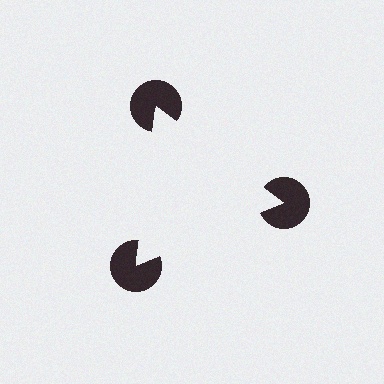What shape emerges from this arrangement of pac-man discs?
An illusory triangle — its edges are inferred from the aligned wedge cuts in the pac-man discs, not physically drawn.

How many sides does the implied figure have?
3 sides.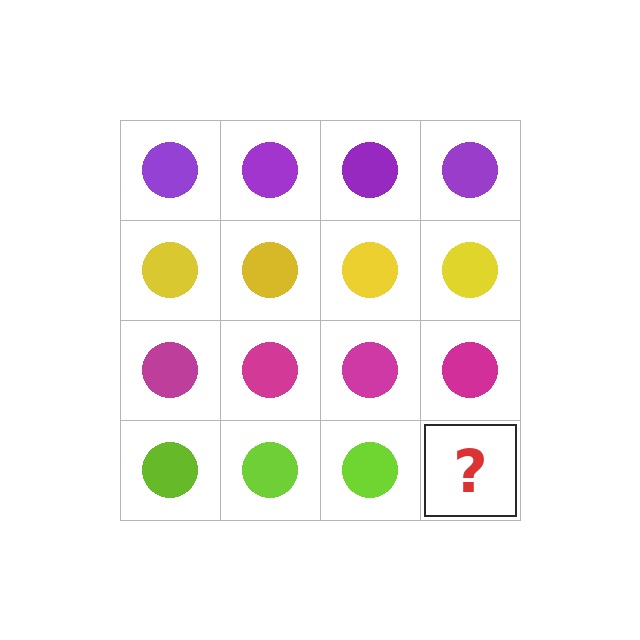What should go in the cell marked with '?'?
The missing cell should contain a lime circle.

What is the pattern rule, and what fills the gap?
The rule is that each row has a consistent color. The gap should be filled with a lime circle.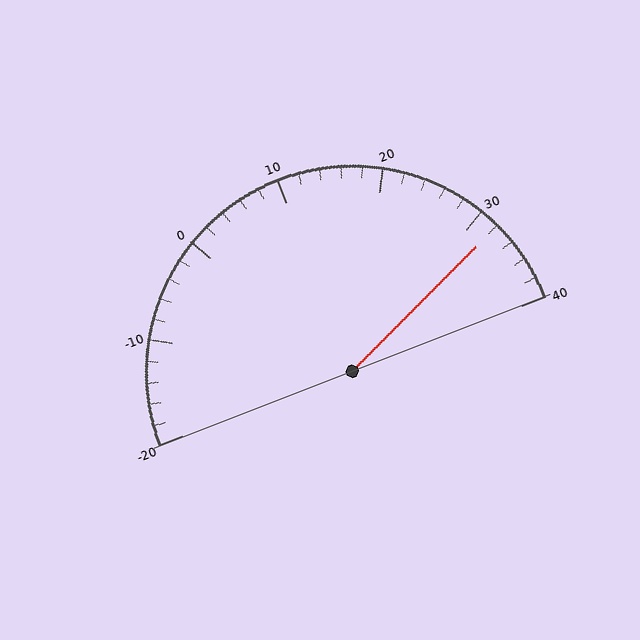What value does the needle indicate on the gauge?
The needle indicates approximately 32.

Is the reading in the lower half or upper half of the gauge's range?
The reading is in the upper half of the range (-20 to 40).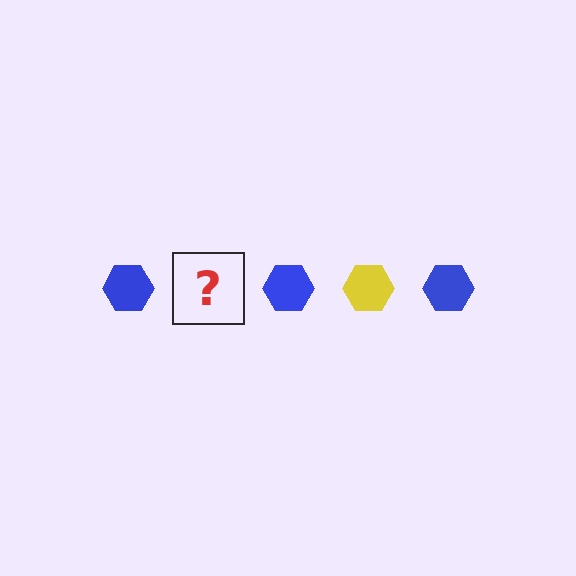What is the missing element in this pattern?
The missing element is a yellow hexagon.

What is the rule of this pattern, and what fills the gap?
The rule is that the pattern cycles through blue, yellow hexagons. The gap should be filled with a yellow hexagon.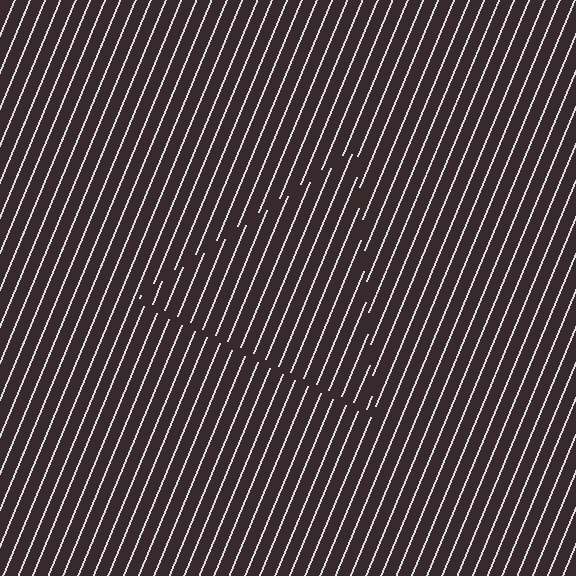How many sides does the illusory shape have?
3 sides — the line-ends trace a triangle.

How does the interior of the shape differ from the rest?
The interior of the shape contains the same grating, shifted by half a period — the contour is defined by the phase discontinuity where line-ends from the inner and outer gratings abut.